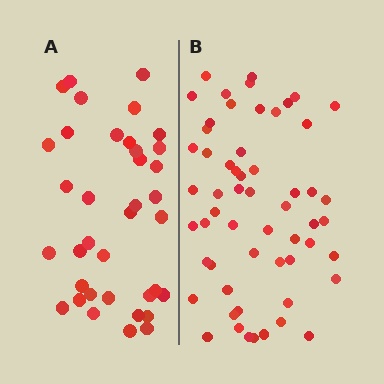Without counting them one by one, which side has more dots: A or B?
Region B (the right region) has more dots.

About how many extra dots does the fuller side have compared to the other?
Region B has approximately 20 more dots than region A.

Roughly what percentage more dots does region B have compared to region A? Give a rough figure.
About 55% more.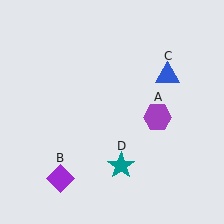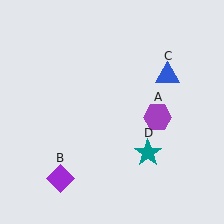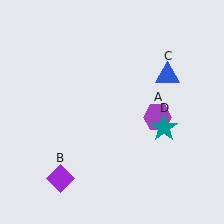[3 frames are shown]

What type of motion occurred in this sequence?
The teal star (object D) rotated counterclockwise around the center of the scene.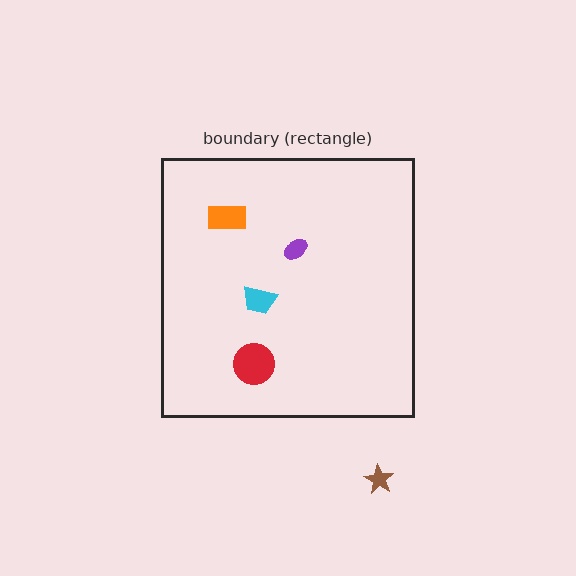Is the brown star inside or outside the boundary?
Outside.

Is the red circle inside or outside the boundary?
Inside.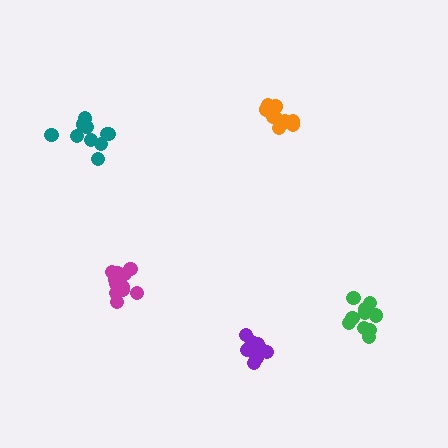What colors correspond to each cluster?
The clusters are colored: green, purple, orange, magenta, teal.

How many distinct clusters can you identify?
There are 5 distinct clusters.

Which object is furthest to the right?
The green cluster is rightmost.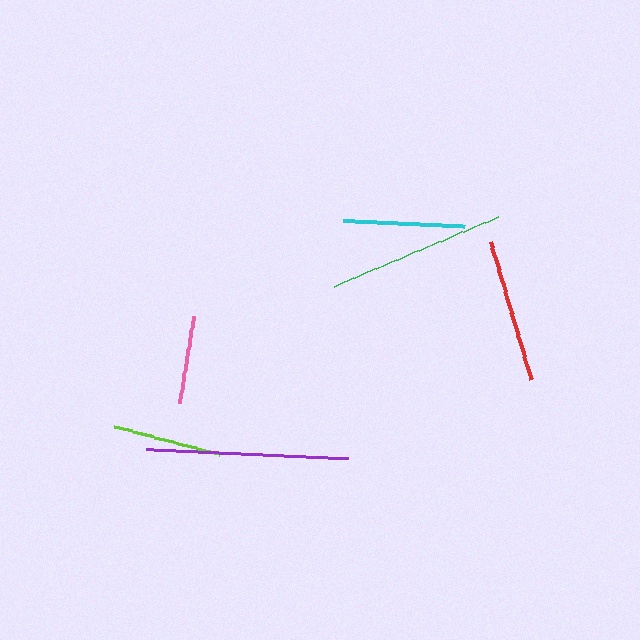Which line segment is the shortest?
The pink line is the shortest at approximately 87 pixels.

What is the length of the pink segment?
The pink segment is approximately 87 pixels long.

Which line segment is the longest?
The purple line is the longest at approximately 202 pixels.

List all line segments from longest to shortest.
From longest to shortest: purple, green, red, cyan, lime, pink.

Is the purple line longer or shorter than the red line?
The purple line is longer than the red line.